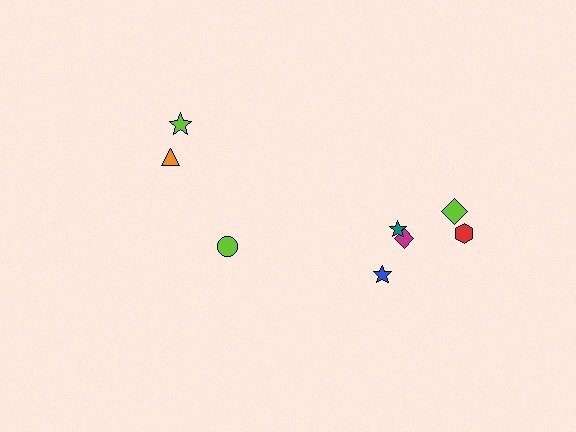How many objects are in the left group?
There are 3 objects.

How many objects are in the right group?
There are 5 objects.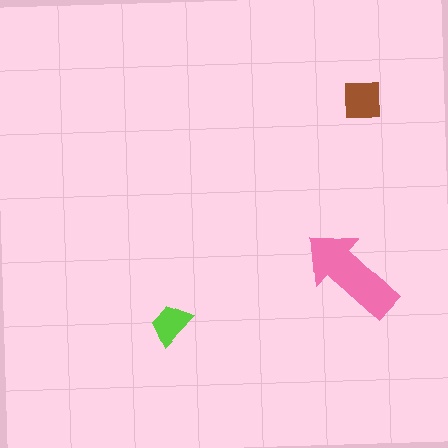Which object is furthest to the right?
The brown square is rightmost.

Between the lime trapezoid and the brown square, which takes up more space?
The brown square.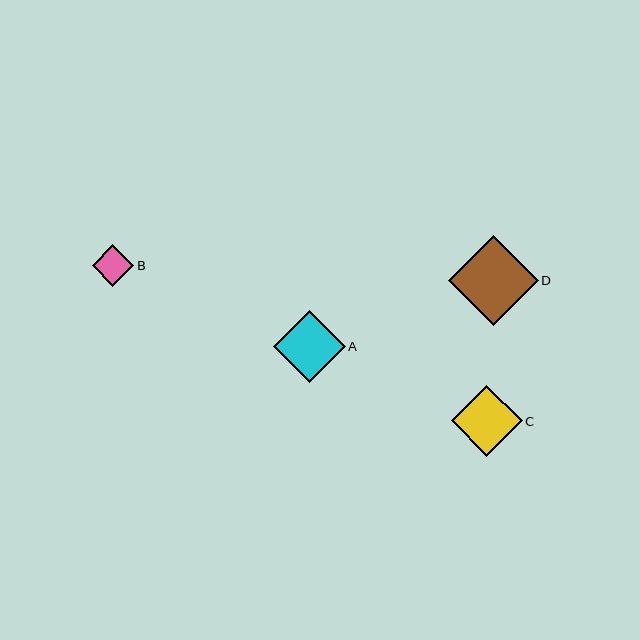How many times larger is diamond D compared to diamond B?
Diamond D is approximately 2.1 times the size of diamond B.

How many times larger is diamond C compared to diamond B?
Diamond C is approximately 1.7 times the size of diamond B.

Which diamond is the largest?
Diamond D is the largest with a size of approximately 89 pixels.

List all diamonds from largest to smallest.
From largest to smallest: D, A, C, B.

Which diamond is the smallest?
Diamond B is the smallest with a size of approximately 42 pixels.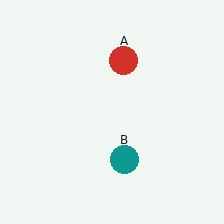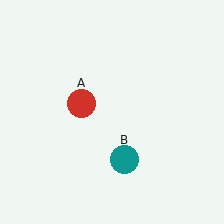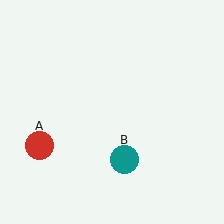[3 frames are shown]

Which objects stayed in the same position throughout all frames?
Teal circle (object B) remained stationary.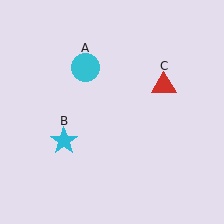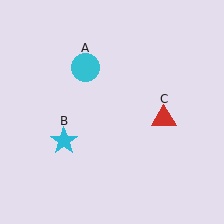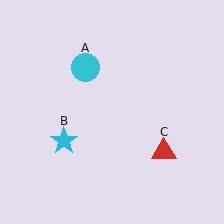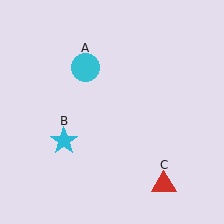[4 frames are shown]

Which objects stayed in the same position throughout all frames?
Cyan circle (object A) and cyan star (object B) remained stationary.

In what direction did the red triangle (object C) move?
The red triangle (object C) moved down.